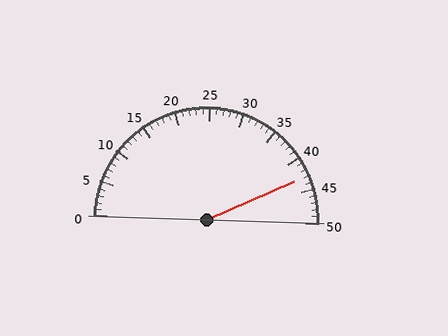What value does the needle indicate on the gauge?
The needle indicates approximately 43.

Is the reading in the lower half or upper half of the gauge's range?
The reading is in the upper half of the range (0 to 50).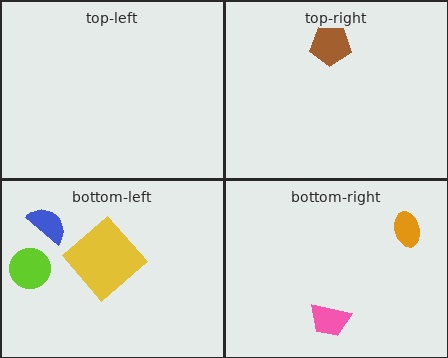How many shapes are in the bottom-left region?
3.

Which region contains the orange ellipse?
The bottom-right region.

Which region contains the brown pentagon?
The top-right region.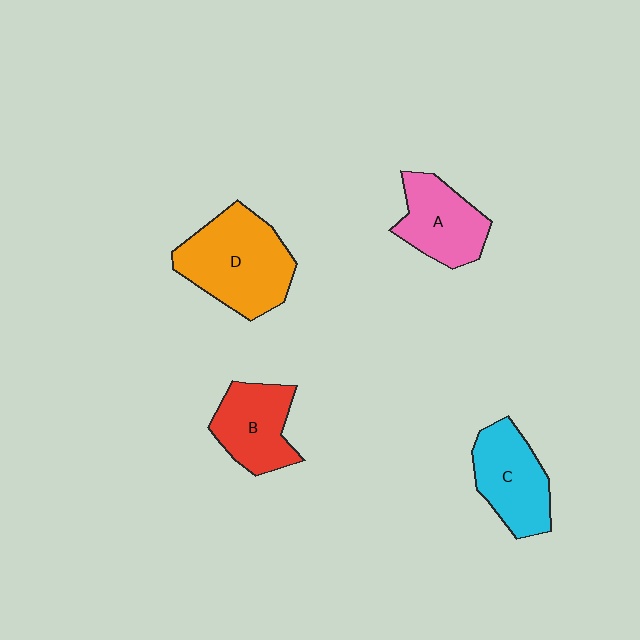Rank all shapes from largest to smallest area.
From largest to smallest: D (orange), C (cyan), A (pink), B (red).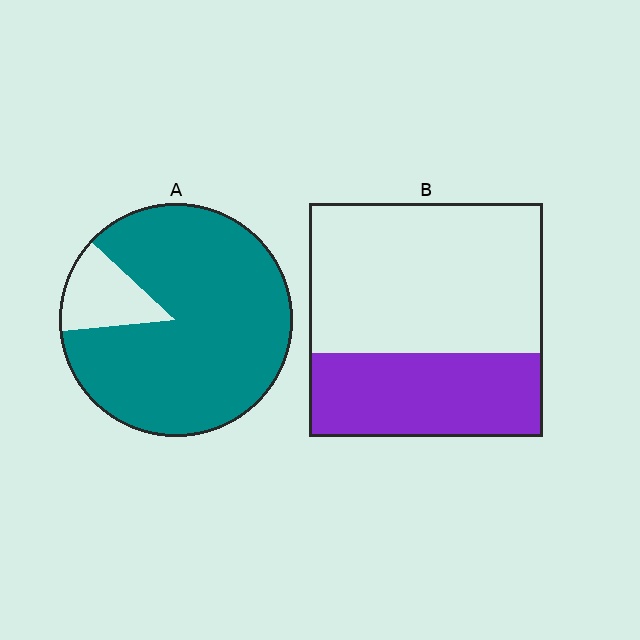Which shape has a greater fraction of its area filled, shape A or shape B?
Shape A.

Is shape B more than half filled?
No.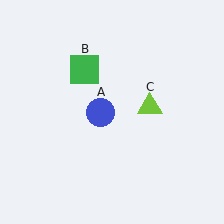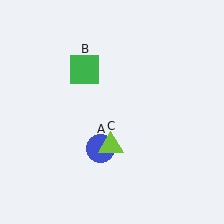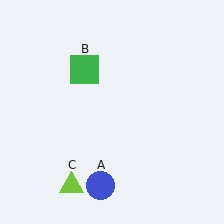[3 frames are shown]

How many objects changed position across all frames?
2 objects changed position: blue circle (object A), lime triangle (object C).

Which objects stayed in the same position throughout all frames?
Green square (object B) remained stationary.